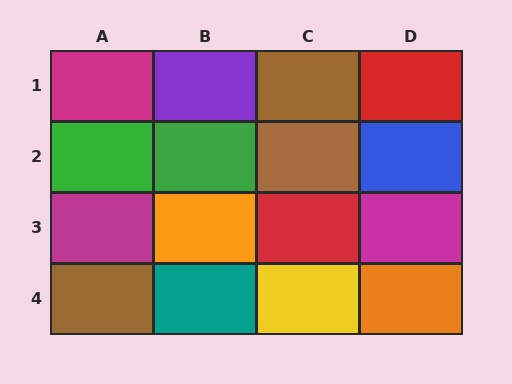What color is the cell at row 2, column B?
Green.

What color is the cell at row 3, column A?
Magenta.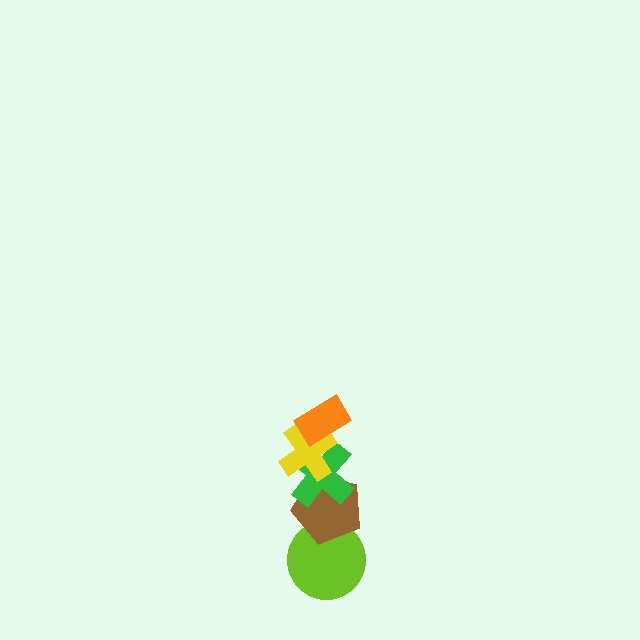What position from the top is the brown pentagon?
The brown pentagon is 4th from the top.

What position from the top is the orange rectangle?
The orange rectangle is 1st from the top.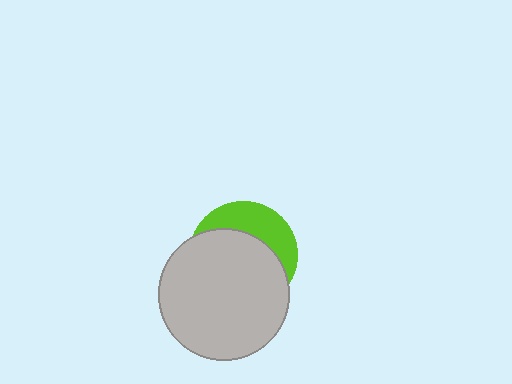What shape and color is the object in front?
The object in front is a light gray circle.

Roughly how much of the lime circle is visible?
A small part of it is visible (roughly 34%).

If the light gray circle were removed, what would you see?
You would see the complete lime circle.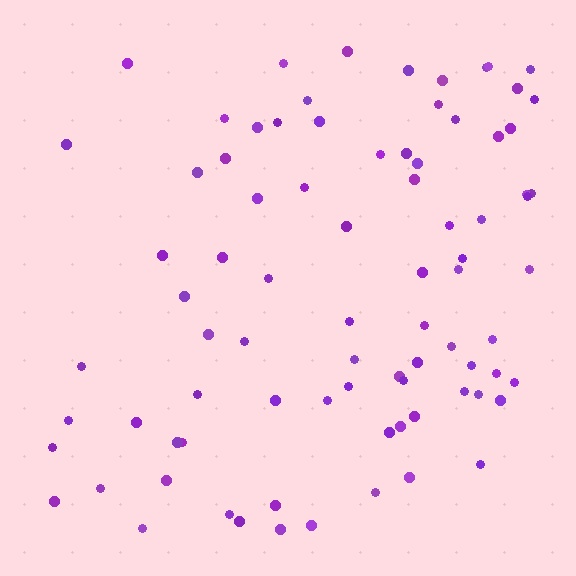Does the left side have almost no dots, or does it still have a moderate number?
Still a moderate number, just noticeably fewer than the right.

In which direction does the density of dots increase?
From left to right, with the right side densest.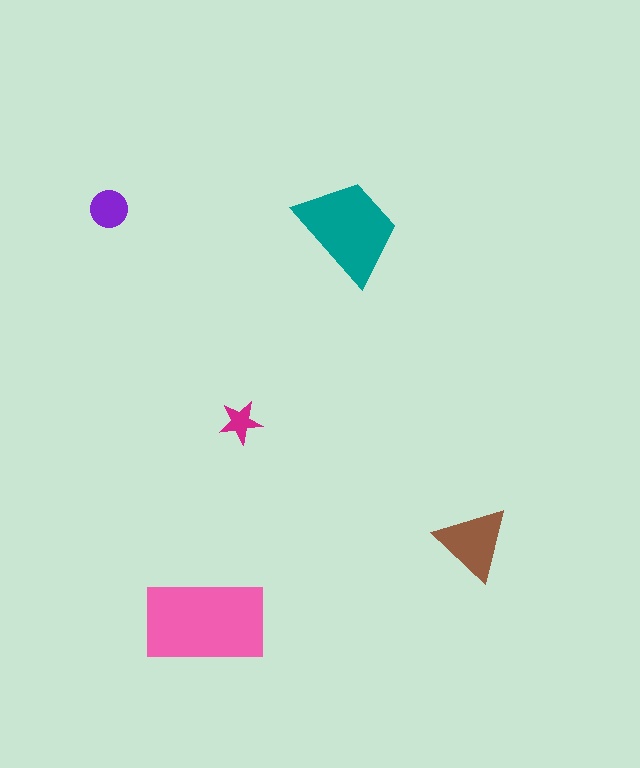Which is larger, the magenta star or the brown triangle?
The brown triangle.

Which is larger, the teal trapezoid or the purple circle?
The teal trapezoid.